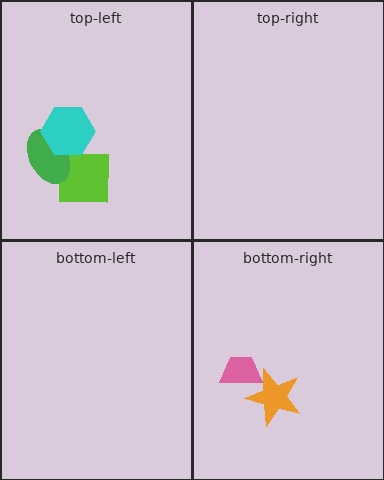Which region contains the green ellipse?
The top-left region.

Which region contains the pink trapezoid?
The bottom-right region.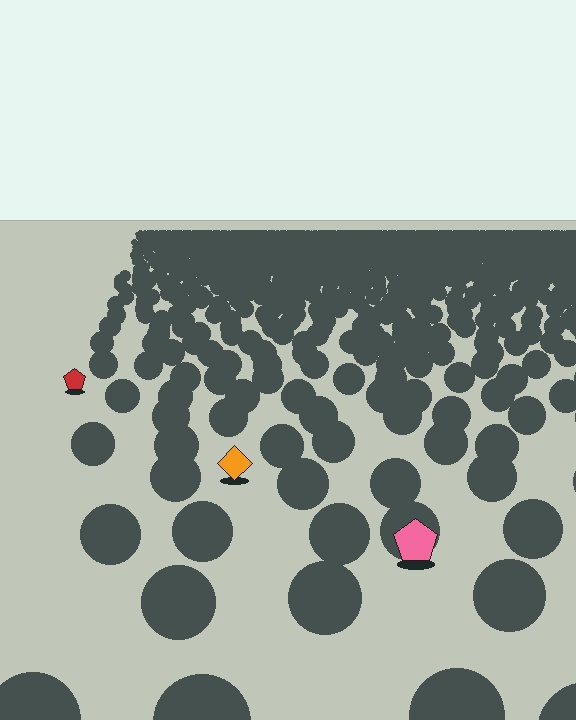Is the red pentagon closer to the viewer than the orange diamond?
No. The orange diamond is closer — you can tell from the texture gradient: the ground texture is coarser near it.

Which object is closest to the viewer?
The pink pentagon is closest. The texture marks near it are larger and more spread out.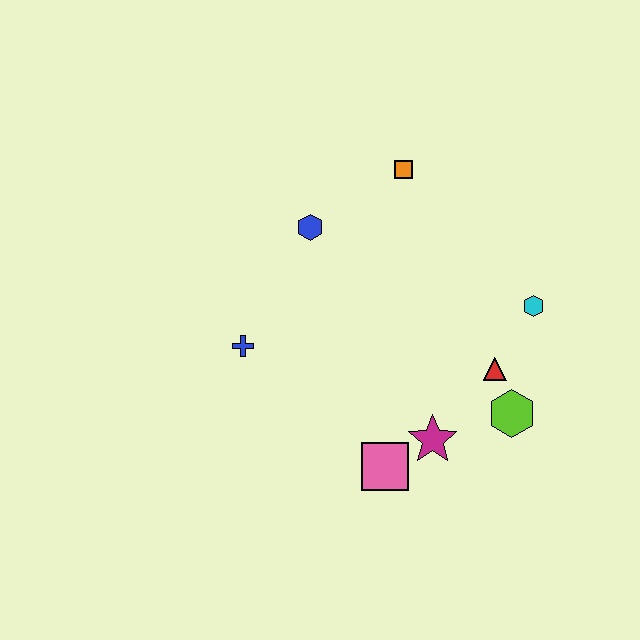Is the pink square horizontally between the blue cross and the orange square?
Yes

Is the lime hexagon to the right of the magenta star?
Yes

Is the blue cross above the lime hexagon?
Yes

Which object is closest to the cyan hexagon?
The red triangle is closest to the cyan hexagon.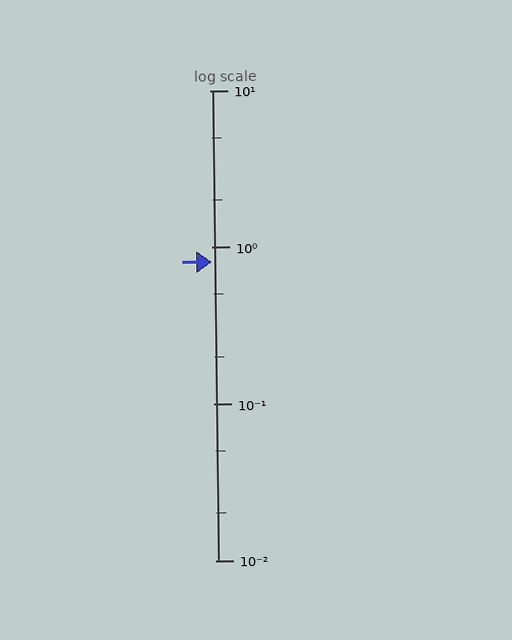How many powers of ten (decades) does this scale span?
The scale spans 3 decades, from 0.01 to 10.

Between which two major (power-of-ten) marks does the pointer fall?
The pointer is between 0.1 and 1.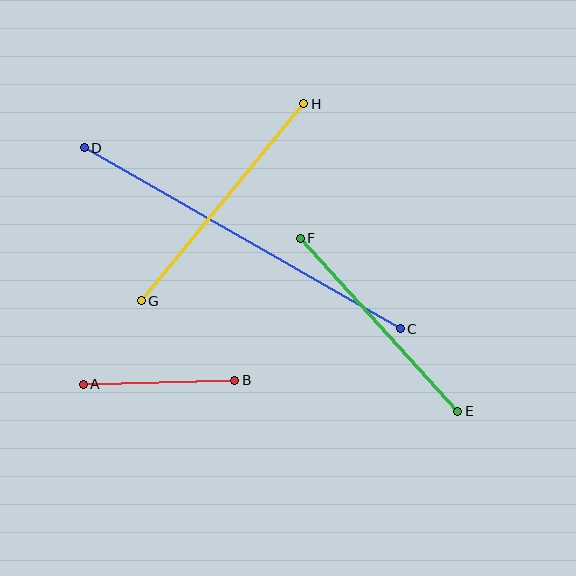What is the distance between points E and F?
The distance is approximately 234 pixels.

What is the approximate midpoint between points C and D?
The midpoint is at approximately (242, 238) pixels.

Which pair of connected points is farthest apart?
Points C and D are farthest apart.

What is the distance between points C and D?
The distance is approximately 364 pixels.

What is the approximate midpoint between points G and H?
The midpoint is at approximately (223, 202) pixels.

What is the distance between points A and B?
The distance is approximately 152 pixels.